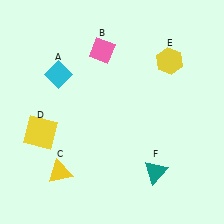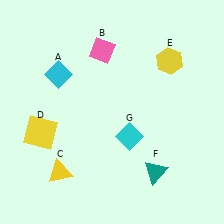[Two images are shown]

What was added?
A cyan diamond (G) was added in Image 2.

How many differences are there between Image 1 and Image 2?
There is 1 difference between the two images.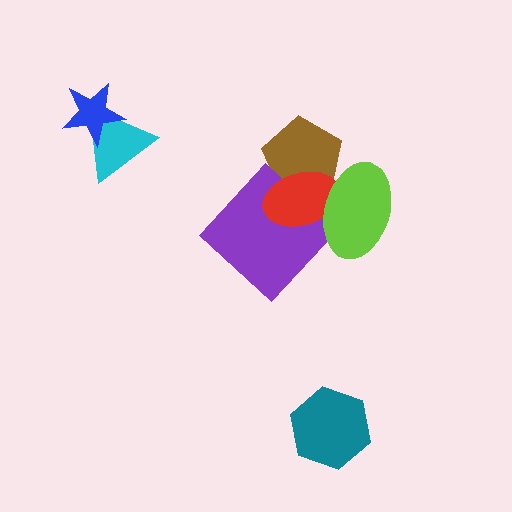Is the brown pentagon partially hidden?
Yes, it is partially covered by another shape.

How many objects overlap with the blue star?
1 object overlaps with the blue star.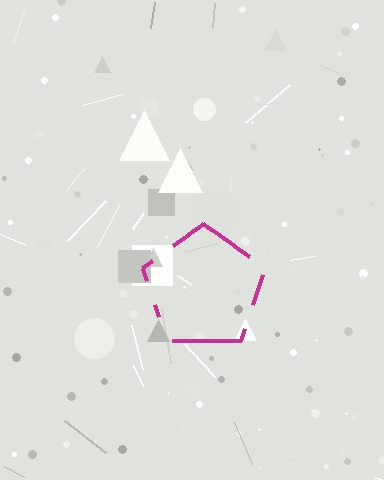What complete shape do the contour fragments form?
The contour fragments form a pentagon.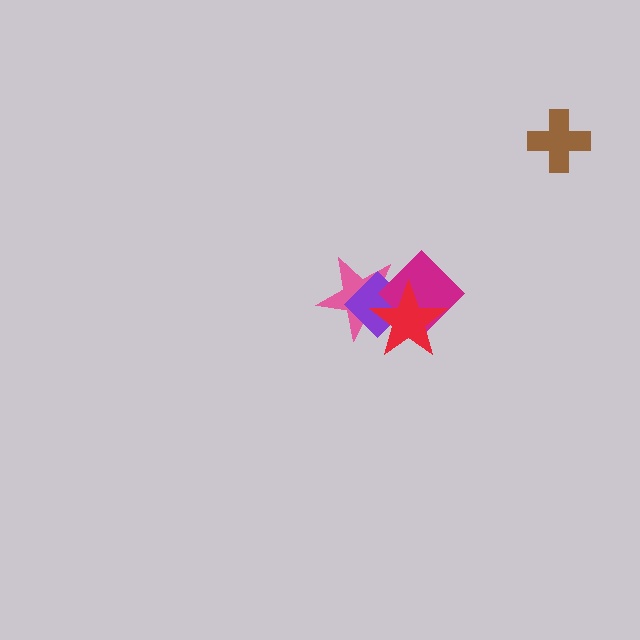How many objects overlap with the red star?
3 objects overlap with the red star.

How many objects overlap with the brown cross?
0 objects overlap with the brown cross.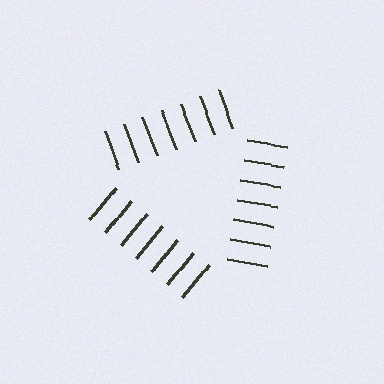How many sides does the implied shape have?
3 sides — the line-ends trace a triangle.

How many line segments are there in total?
21 — 7 along each of the 3 edges.